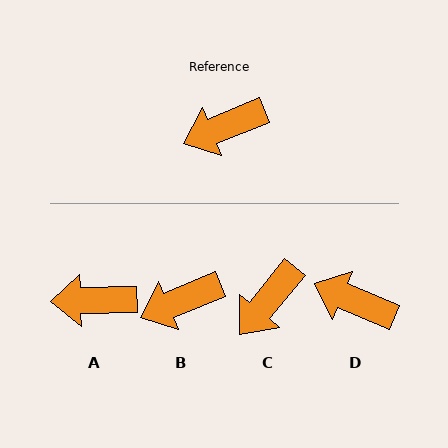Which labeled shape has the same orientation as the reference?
B.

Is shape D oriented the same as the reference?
No, it is off by about 46 degrees.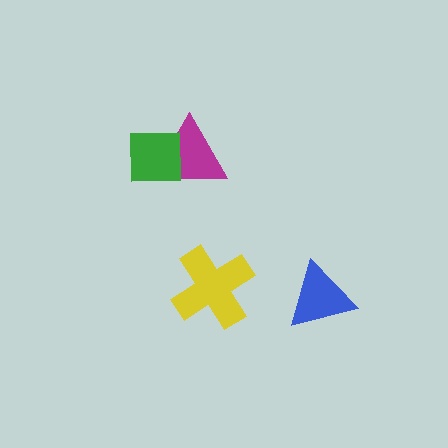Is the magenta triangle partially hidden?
Yes, it is partially covered by another shape.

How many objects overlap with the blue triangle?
0 objects overlap with the blue triangle.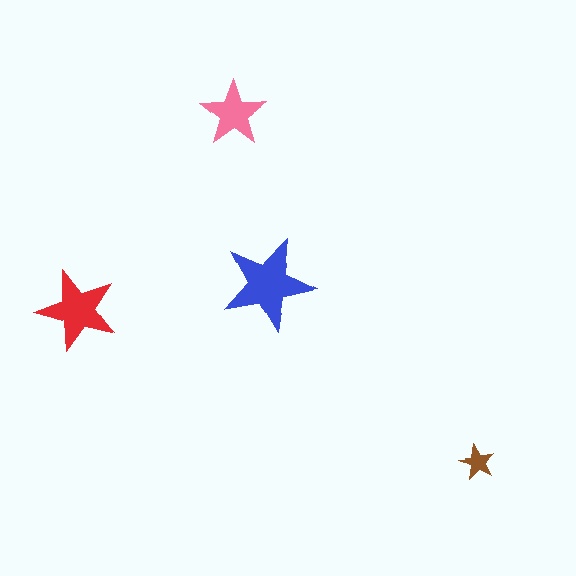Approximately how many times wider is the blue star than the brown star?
About 2.5 times wider.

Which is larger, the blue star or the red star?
The blue one.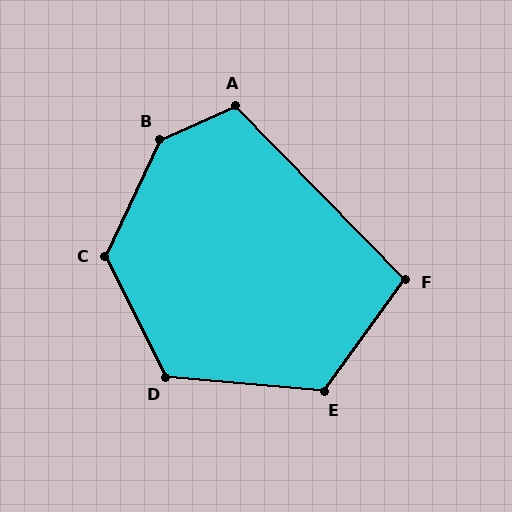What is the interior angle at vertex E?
Approximately 121 degrees (obtuse).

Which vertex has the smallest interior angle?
F, at approximately 99 degrees.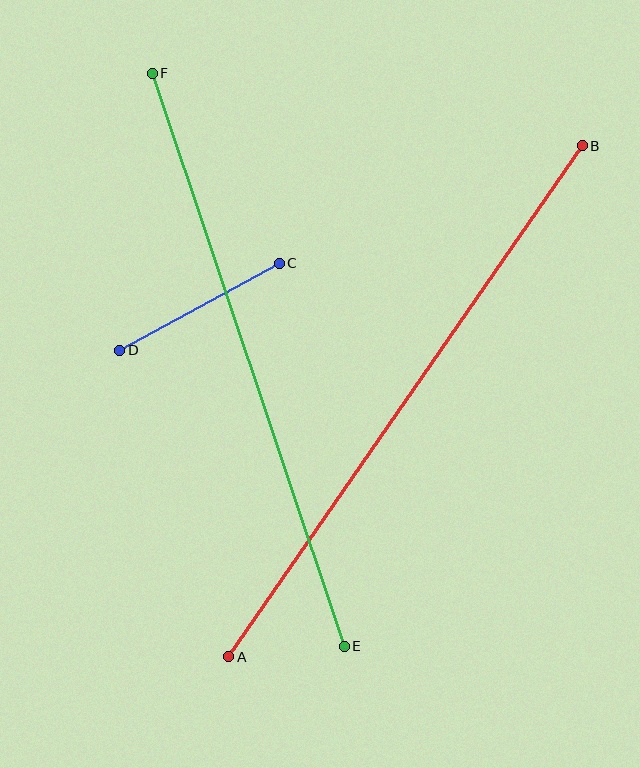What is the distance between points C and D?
The distance is approximately 182 pixels.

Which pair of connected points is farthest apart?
Points A and B are farthest apart.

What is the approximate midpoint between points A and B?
The midpoint is at approximately (405, 401) pixels.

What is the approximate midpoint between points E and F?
The midpoint is at approximately (248, 360) pixels.